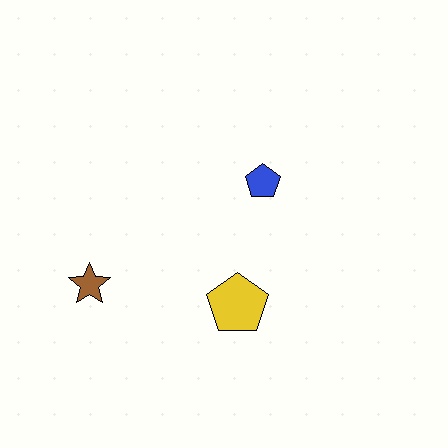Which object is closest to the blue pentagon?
The yellow pentagon is closest to the blue pentagon.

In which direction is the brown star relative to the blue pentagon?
The brown star is to the left of the blue pentagon.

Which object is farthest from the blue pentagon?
The brown star is farthest from the blue pentagon.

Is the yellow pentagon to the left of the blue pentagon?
Yes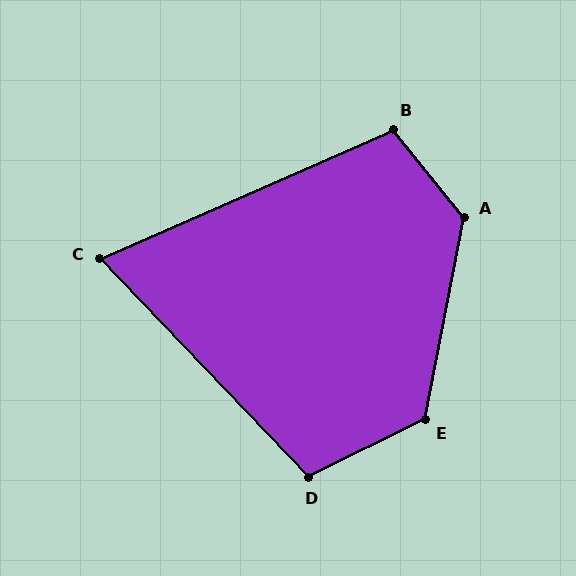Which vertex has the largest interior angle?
A, at approximately 130 degrees.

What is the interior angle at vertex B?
Approximately 105 degrees (obtuse).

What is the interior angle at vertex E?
Approximately 127 degrees (obtuse).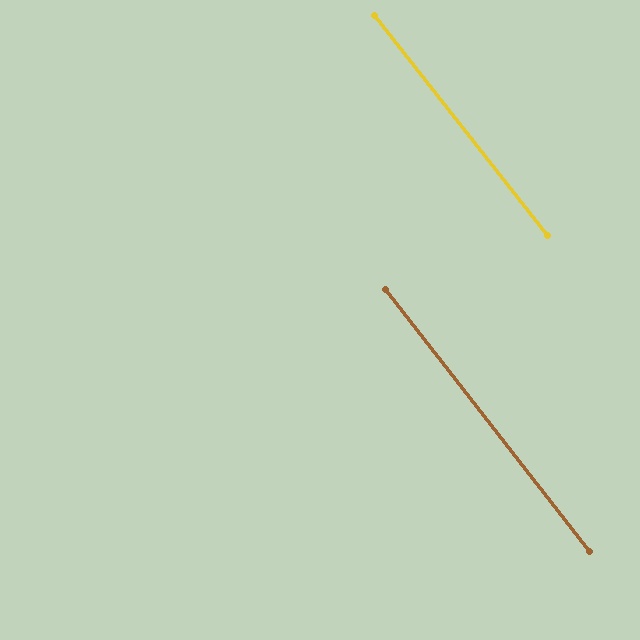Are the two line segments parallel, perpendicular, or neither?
Parallel — their directions differ by only 0.0°.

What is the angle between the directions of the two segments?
Approximately 0 degrees.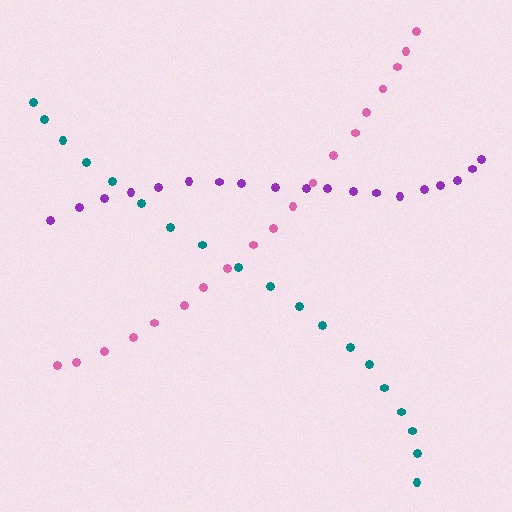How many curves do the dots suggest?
There are 3 distinct paths.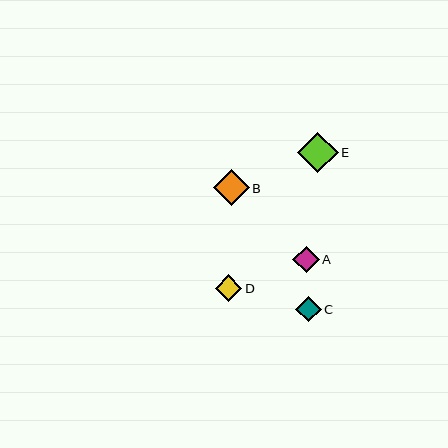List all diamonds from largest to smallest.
From largest to smallest: E, B, D, A, C.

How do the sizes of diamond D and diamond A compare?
Diamond D and diamond A are approximately the same size.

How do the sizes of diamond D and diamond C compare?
Diamond D and diamond C are approximately the same size.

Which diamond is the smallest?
Diamond C is the smallest with a size of approximately 25 pixels.